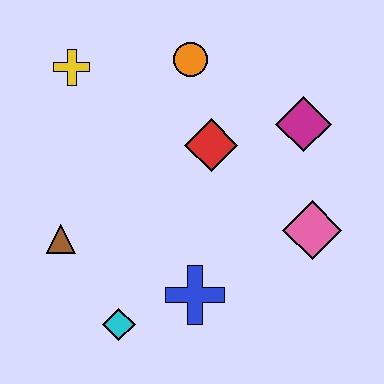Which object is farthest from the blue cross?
The yellow cross is farthest from the blue cross.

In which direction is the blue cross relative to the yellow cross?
The blue cross is below the yellow cross.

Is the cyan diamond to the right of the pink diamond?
No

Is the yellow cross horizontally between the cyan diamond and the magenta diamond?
No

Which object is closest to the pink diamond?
The magenta diamond is closest to the pink diamond.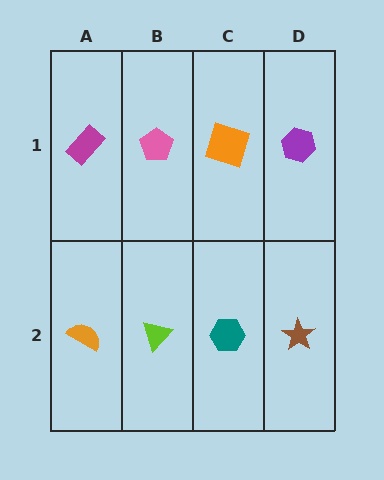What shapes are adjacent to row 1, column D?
A brown star (row 2, column D), an orange square (row 1, column C).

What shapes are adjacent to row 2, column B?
A pink pentagon (row 1, column B), an orange semicircle (row 2, column A), a teal hexagon (row 2, column C).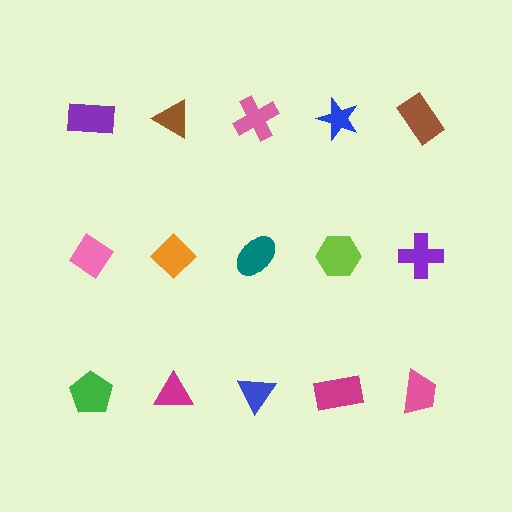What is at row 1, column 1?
A purple rectangle.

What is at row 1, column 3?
A pink cross.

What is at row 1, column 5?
A brown rectangle.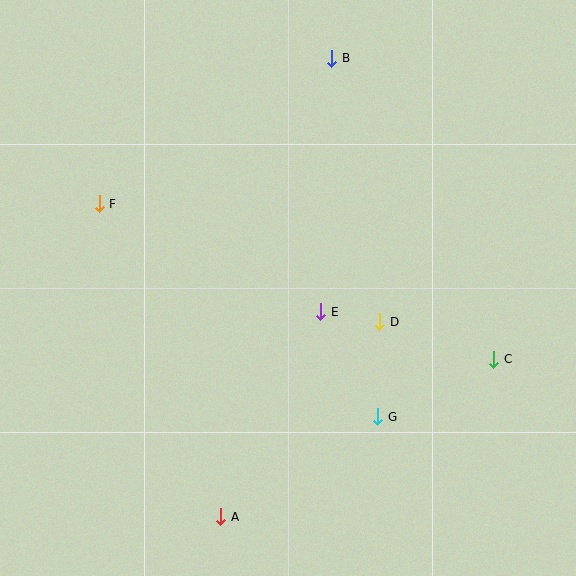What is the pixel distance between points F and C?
The distance between F and C is 424 pixels.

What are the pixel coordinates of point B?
Point B is at (332, 58).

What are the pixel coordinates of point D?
Point D is at (380, 322).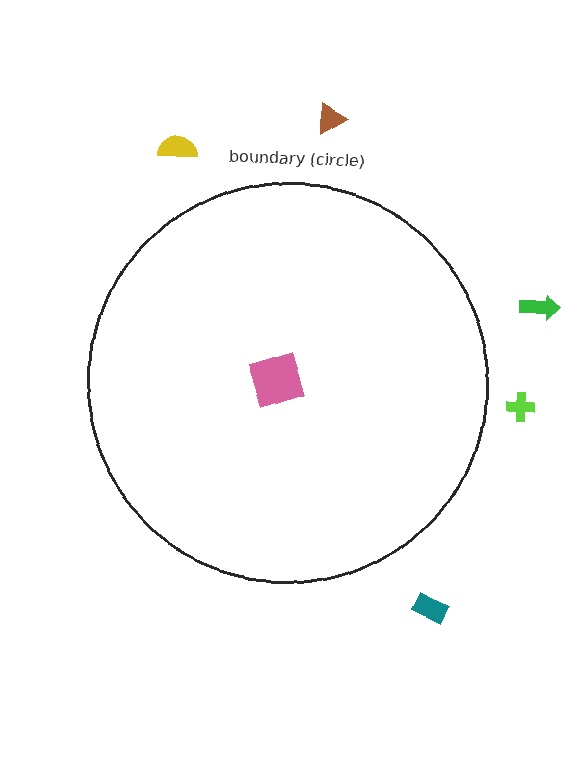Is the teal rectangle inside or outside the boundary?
Outside.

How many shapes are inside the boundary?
1 inside, 5 outside.